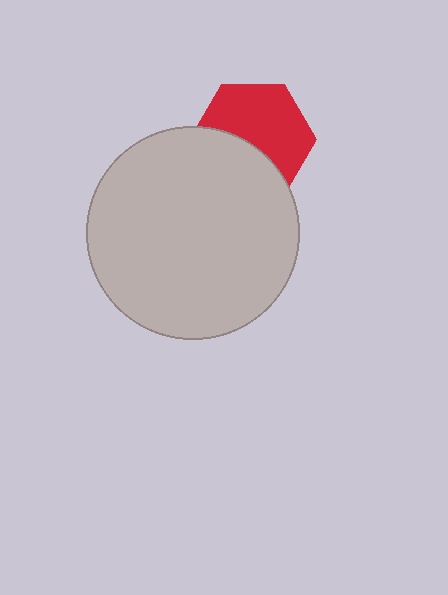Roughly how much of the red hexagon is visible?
About half of it is visible (roughly 59%).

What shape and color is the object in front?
The object in front is a light gray circle.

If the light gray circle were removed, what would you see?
You would see the complete red hexagon.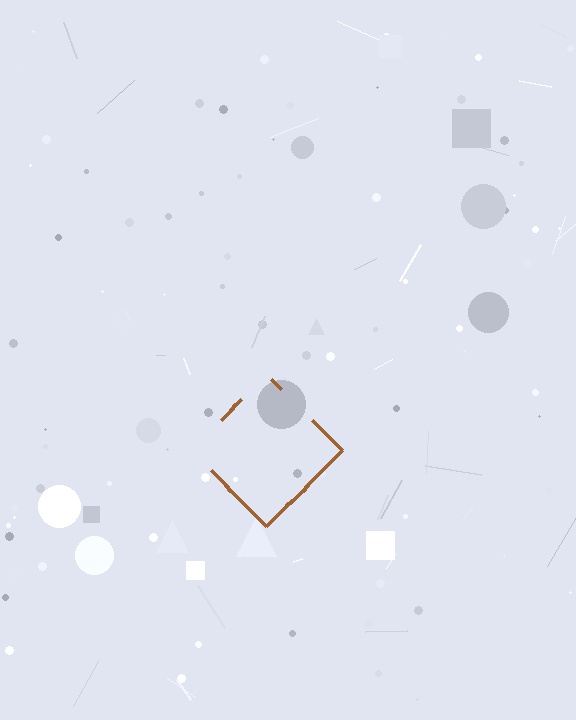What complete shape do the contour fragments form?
The contour fragments form a diamond.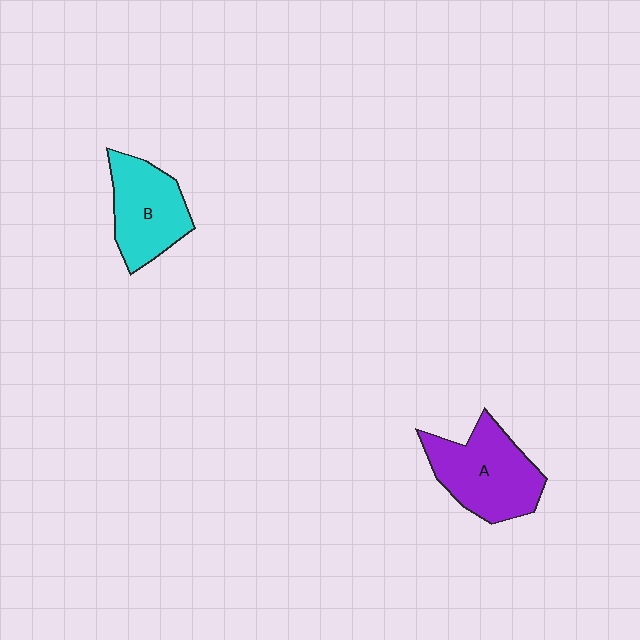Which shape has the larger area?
Shape A (purple).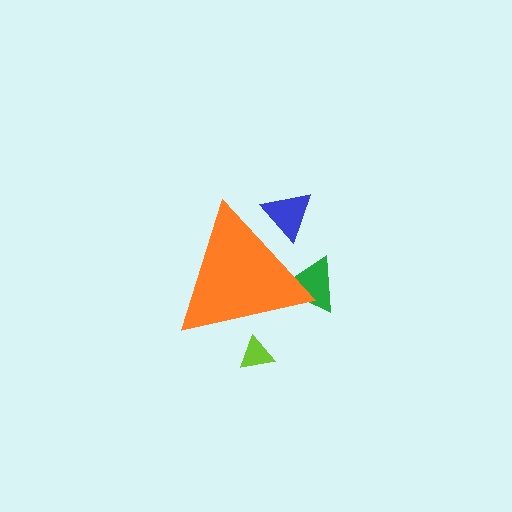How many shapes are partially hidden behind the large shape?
3 shapes are partially hidden.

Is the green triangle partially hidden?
Yes, the green triangle is partially hidden behind the orange triangle.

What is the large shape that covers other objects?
An orange triangle.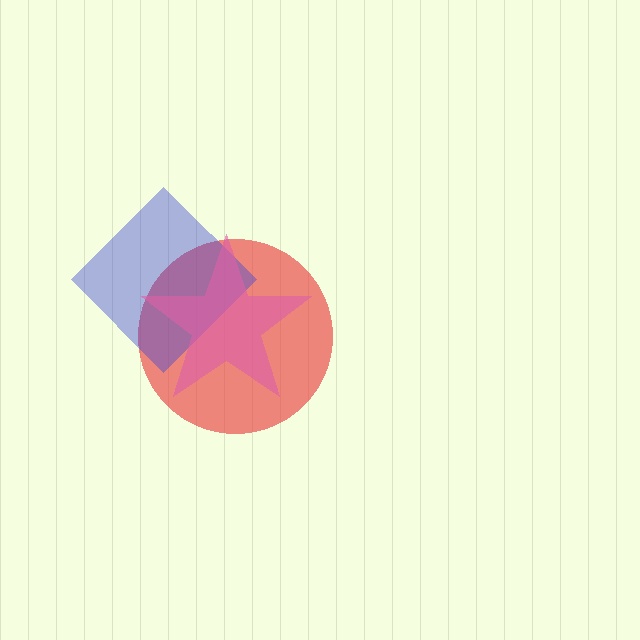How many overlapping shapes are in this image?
There are 3 overlapping shapes in the image.